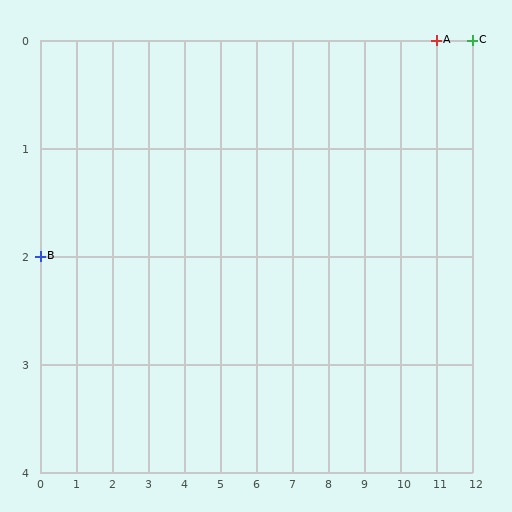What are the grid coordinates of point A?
Point A is at grid coordinates (11, 0).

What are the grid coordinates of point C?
Point C is at grid coordinates (12, 0).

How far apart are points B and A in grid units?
Points B and A are 11 columns and 2 rows apart (about 11.2 grid units diagonally).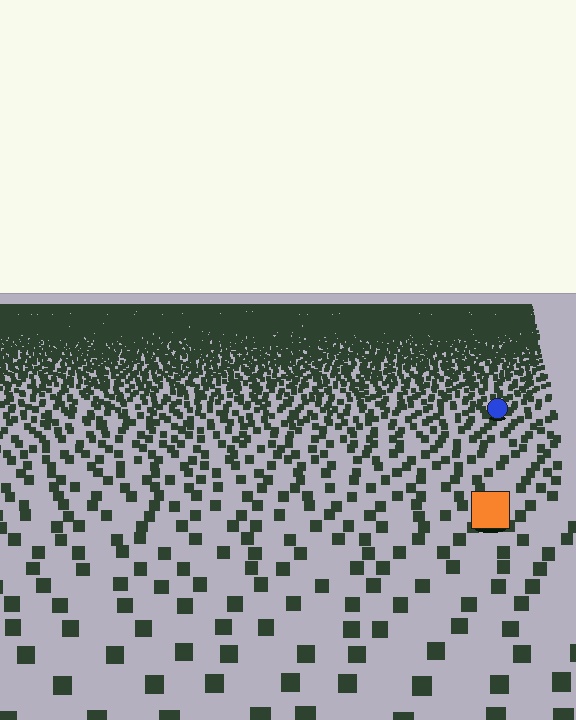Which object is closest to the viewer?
The orange square is closest. The texture marks near it are larger and more spread out.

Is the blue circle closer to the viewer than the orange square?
No. The orange square is closer — you can tell from the texture gradient: the ground texture is coarser near it.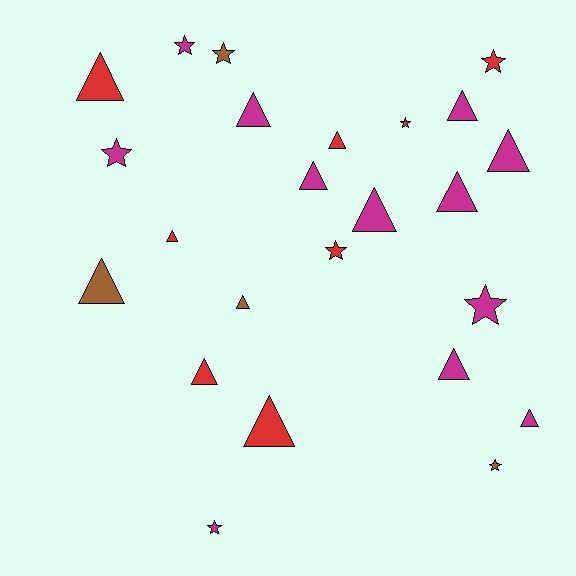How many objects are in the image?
There are 24 objects.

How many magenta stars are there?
There are 4 magenta stars.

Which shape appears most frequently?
Triangle, with 15 objects.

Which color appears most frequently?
Magenta, with 12 objects.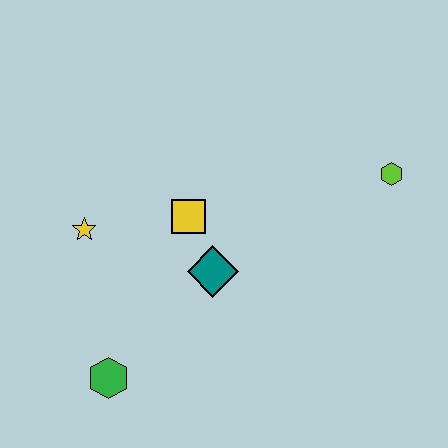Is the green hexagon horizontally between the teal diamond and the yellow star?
Yes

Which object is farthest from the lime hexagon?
The green hexagon is farthest from the lime hexagon.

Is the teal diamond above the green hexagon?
Yes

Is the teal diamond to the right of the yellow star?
Yes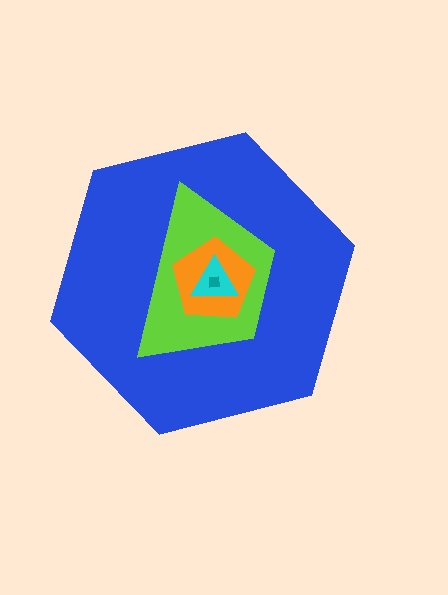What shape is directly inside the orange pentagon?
The cyan triangle.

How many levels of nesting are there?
5.